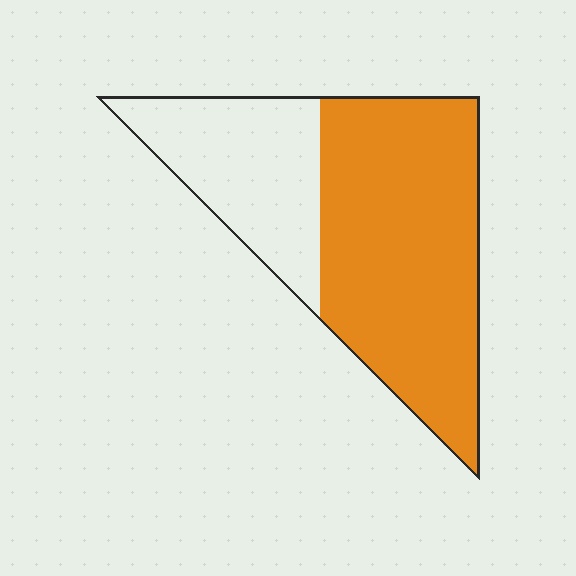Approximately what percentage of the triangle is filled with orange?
Approximately 65%.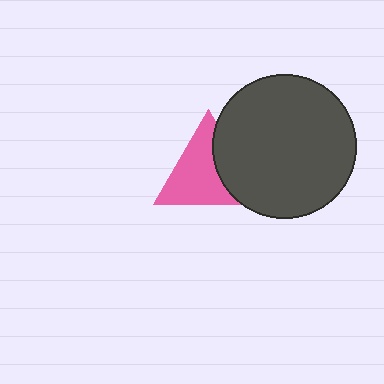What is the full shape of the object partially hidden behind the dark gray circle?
The partially hidden object is a pink triangle.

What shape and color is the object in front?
The object in front is a dark gray circle.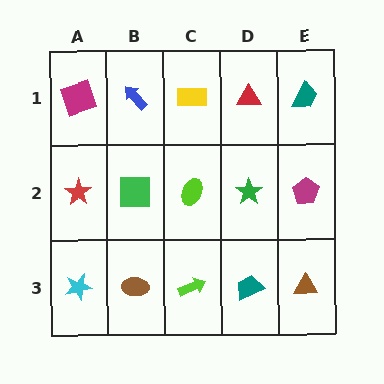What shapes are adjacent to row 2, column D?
A red triangle (row 1, column D), a teal trapezoid (row 3, column D), a lime ellipse (row 2, column C), a magenta pentagon (row 2, column E).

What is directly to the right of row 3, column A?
A brown ellipse.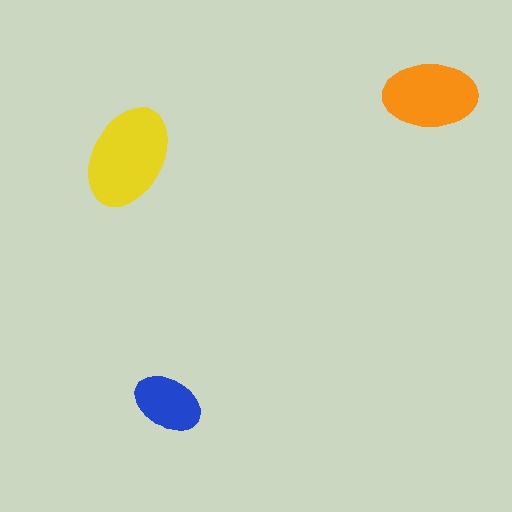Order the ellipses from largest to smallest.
the yellow one, the orange one, the blue one.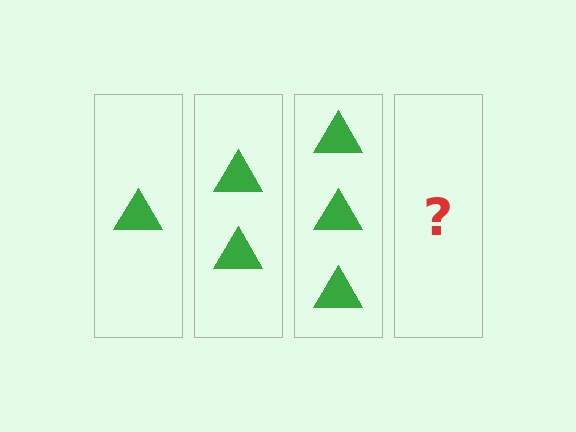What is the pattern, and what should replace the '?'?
The pattern is that each step adds one more triangle. The '?' should be 4 triangles.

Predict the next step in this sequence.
The next step is 4 triangles.